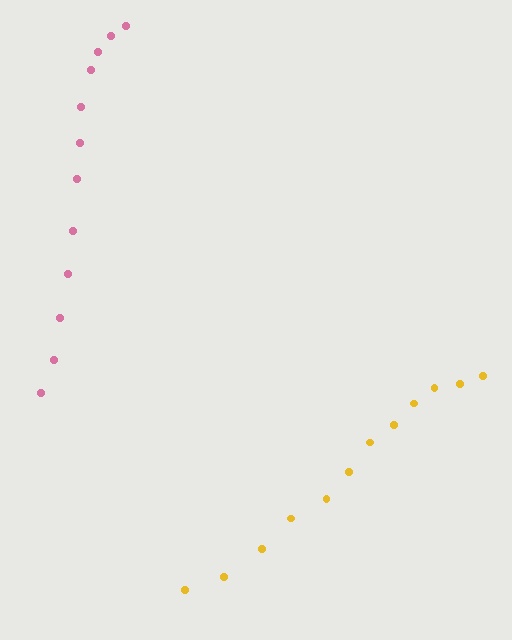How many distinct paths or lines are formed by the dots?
There are 2 distinct paths.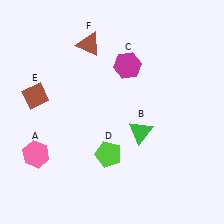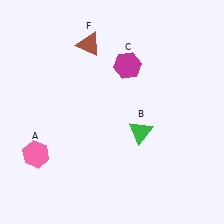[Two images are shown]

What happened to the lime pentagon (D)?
The lime pentagon (D) was removed in Image 2. It was in the bottom-left area of Image 1.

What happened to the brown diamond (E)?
The brown diamond (E) was removed in Image 2. It was in the top-left area of Image 1.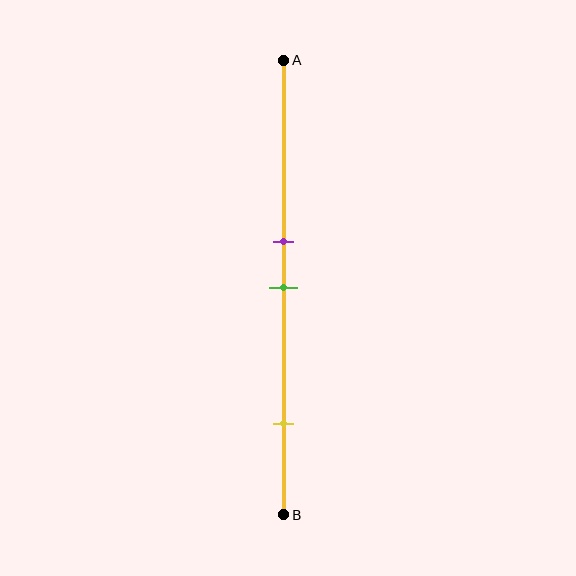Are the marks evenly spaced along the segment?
No, the marks are not evenly spaced.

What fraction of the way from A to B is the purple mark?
The purple mark is approximately 40% (0.4) of the way from A to B.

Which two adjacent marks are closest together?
The purple and green marks are the closest adjacent pair.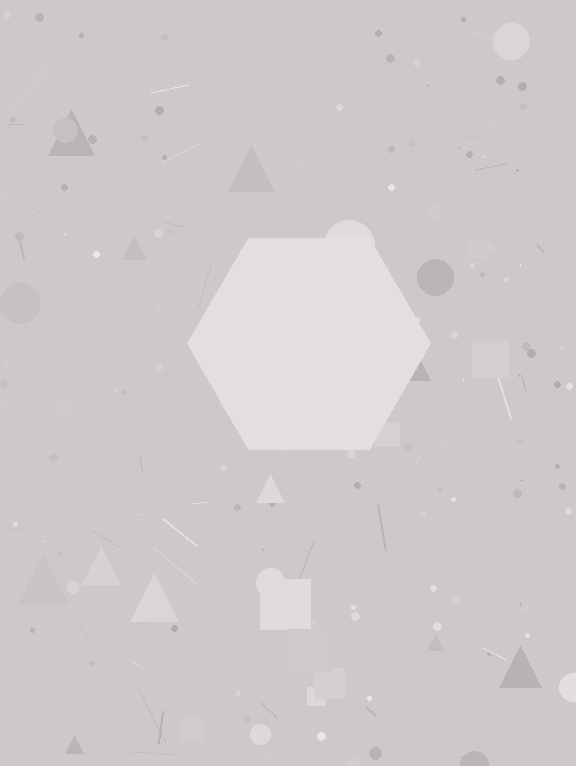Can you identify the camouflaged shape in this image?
The camouflaged shape is a hexagon.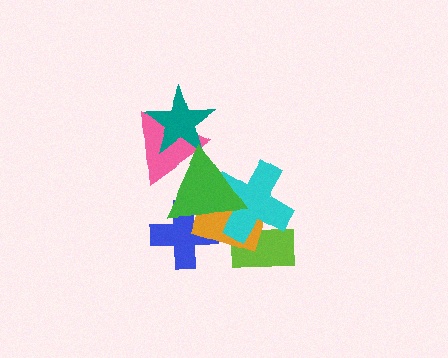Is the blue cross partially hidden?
Yes, it is partially covered by another shape.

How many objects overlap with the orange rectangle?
4 objects overlap with the orange rectangle.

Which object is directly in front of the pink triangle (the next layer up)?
The teal star is directly in front of the pink triangle.